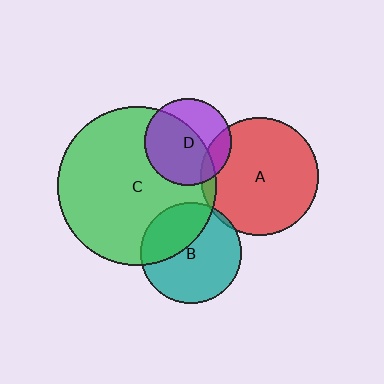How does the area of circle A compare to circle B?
Approximately 1.4 times.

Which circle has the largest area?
Circle C (green).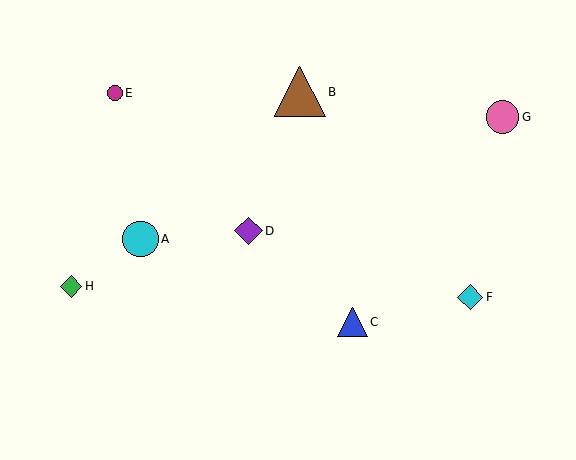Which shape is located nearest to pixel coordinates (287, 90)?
The brown triangle (labeled B) at (300, 92) is nearest to that location.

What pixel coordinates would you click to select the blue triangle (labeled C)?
Click at (352, 322) to select the blue triangle C.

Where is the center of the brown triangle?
The center of the brown triangle is at (300, 92).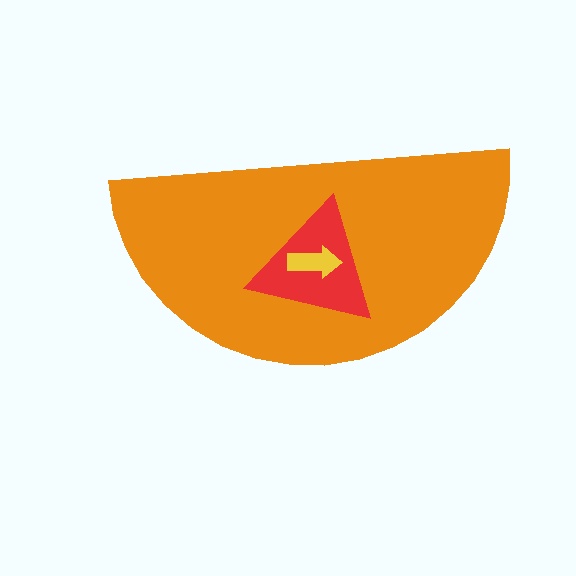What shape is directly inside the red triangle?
The yellow arrow.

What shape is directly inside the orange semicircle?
The red triangle.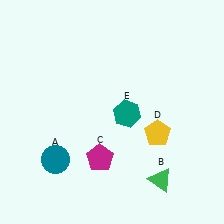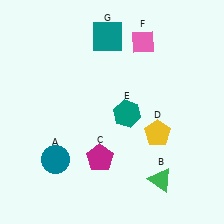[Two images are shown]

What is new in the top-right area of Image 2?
A pink diamond (F) was added in the top-right area of Image 2.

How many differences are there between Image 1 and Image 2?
There are 2 differences between the two images.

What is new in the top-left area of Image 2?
A teal square (G) was added in the top-left area of Image 2.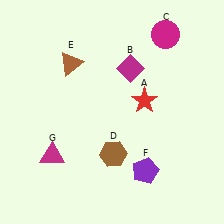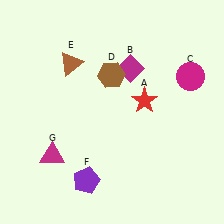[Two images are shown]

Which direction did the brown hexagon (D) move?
The brown hexagon (D) moved up.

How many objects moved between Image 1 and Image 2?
3 objects moved between the two images.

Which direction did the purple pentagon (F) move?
The purple pentagon (F) moved left.